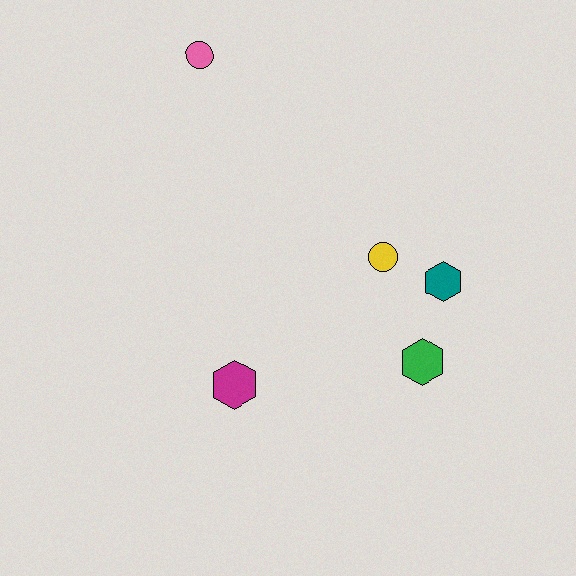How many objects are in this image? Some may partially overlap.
There are 5 objects.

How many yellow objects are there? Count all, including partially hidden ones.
There is 1 yellow object.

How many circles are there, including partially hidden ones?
There are 2 circles.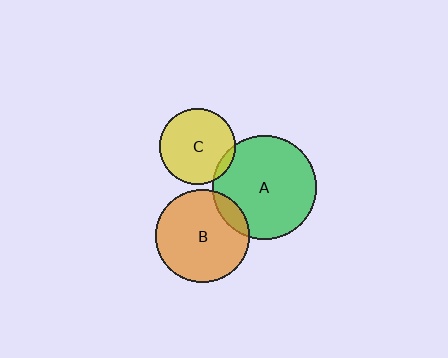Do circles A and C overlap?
Yes.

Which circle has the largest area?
Circle A (green).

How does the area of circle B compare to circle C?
Approximately 1.5 times.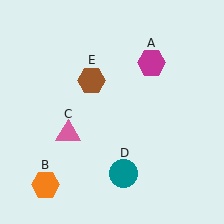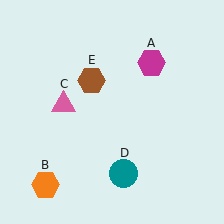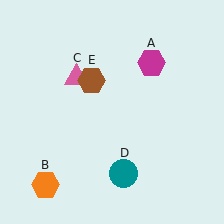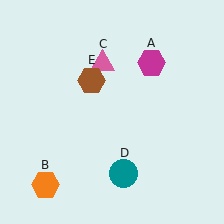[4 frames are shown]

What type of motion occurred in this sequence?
The pink triangle (object C) rotated clockwise around the center of the scene.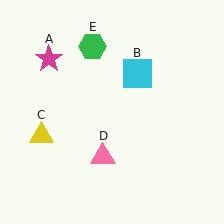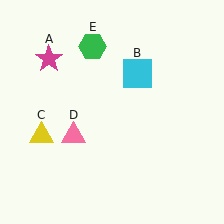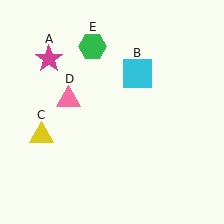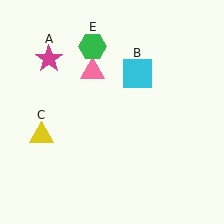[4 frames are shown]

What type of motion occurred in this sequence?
The pink triangle (object D) rotated clockwise around the center of the scene.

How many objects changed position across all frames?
1 object changed position: pink triangle (object D).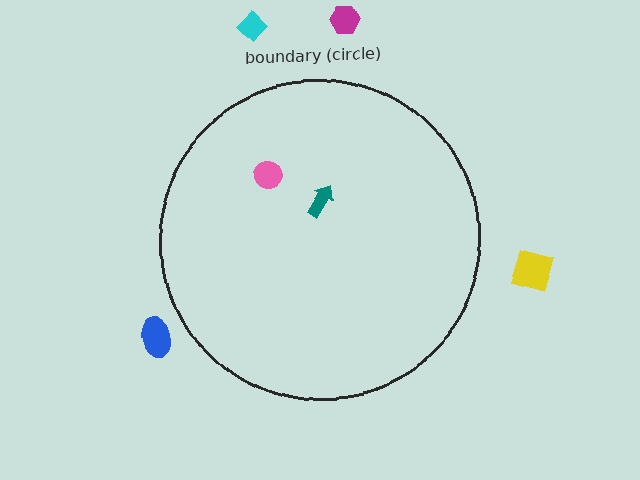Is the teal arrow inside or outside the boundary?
Inside.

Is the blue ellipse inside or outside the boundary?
Outside.